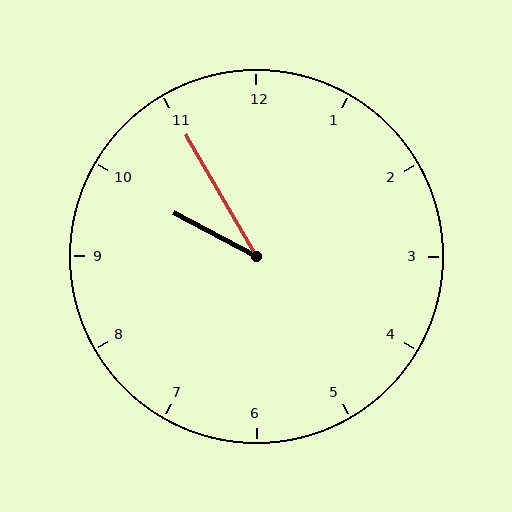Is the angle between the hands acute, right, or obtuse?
It is acute.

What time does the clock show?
9:55.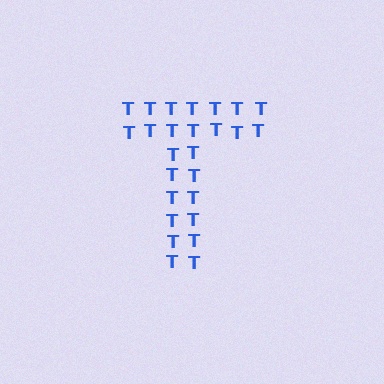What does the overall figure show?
The overall figure shows the letter T.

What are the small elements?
The small elements are letter T's.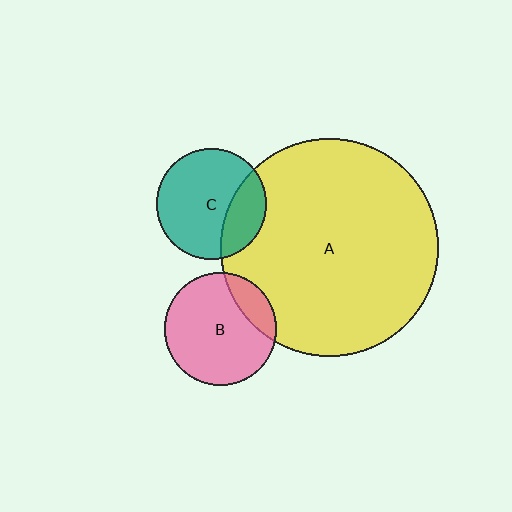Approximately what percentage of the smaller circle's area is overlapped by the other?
Approximately 20%.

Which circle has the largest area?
Circle A (yellow).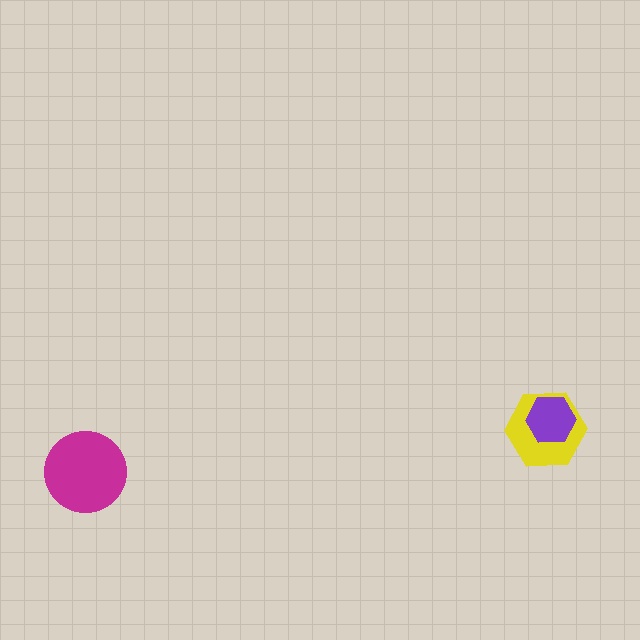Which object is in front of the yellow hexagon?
The purple hexagon is in front of the yellow hexagon.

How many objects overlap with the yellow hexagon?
1 object overlaps with the yellow hexagon.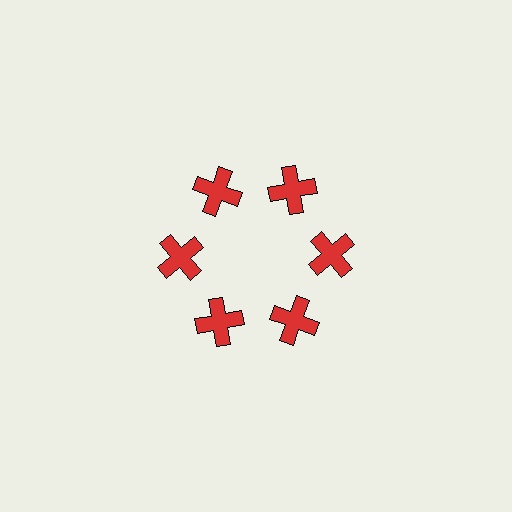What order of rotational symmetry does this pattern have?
This pattern has 6-fold rotational symmetry.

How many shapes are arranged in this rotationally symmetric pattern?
There are 6 shapes, arranged in 6 groups of 1.